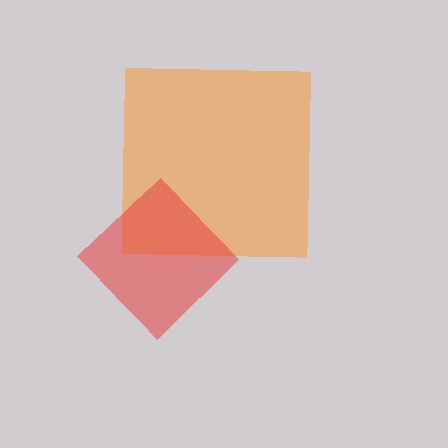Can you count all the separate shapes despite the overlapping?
Yes, there are 2 separate shapes.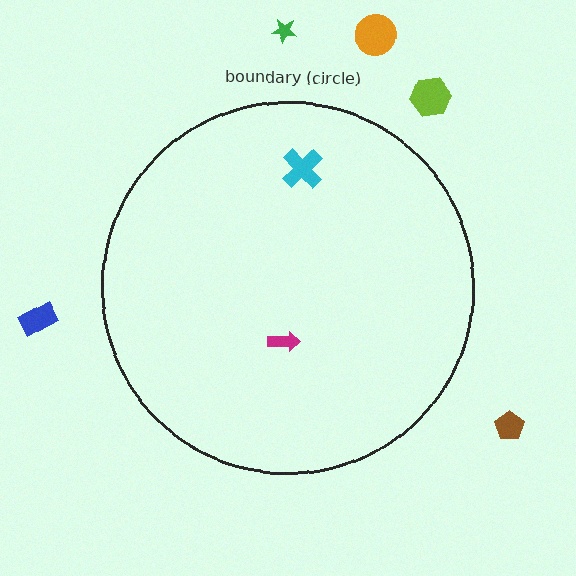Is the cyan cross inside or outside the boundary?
Inside.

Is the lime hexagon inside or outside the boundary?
Outside.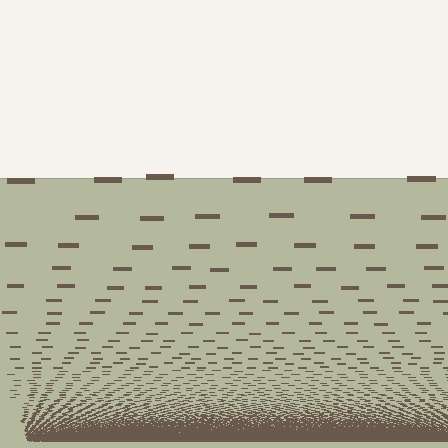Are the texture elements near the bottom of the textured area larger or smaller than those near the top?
Smaller. The gradient is inverted — elements near the bottom are smaller and denser.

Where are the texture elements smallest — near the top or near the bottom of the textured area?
Near the bottom.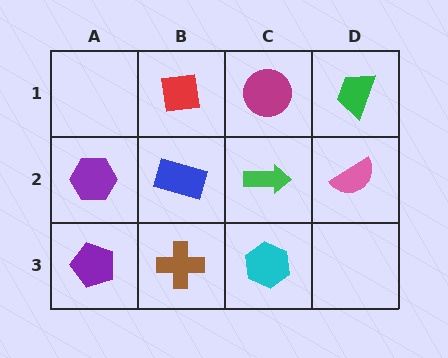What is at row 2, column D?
A pink semicircle.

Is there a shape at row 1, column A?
No, that cell is empty.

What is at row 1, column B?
A red square.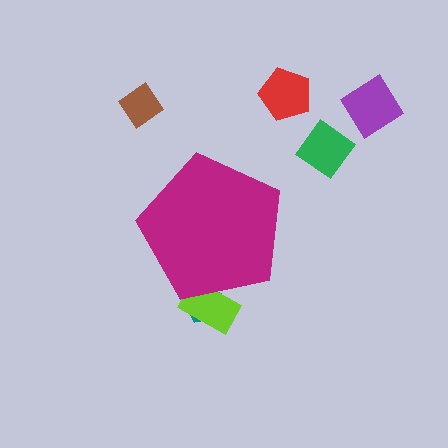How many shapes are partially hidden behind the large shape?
2 shapes are partially hidden.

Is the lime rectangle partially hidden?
Yes, the lime rectangle is partially hidden behind the magenta pentagon.